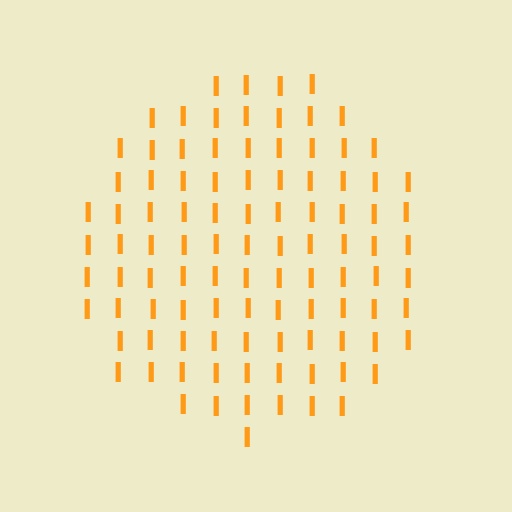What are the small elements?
The small elements are letter I's.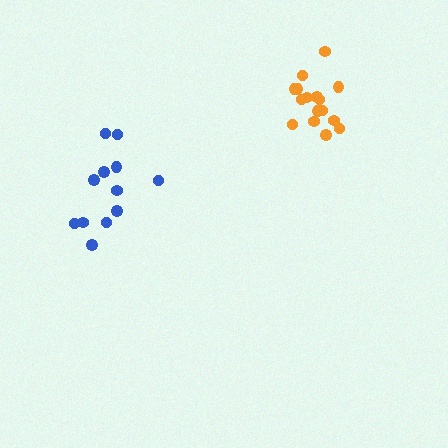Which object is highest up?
The orange cluster is topmost.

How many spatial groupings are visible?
There are 2 spatial groupings.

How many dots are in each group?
Group 1: 12 dots, Group 2: 16 dots (28 total).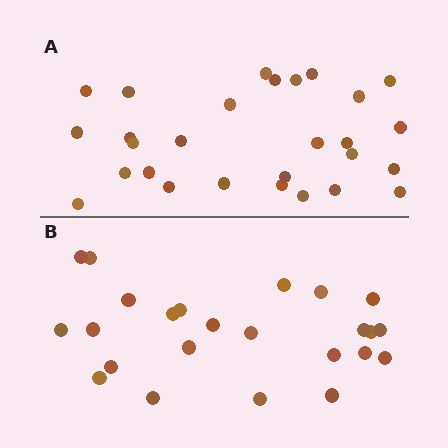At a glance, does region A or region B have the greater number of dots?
Region A (the top region) has more dots.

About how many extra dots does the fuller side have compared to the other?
Region A has about 4 more dots than region B.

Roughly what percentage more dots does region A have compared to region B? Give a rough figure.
About 15% more.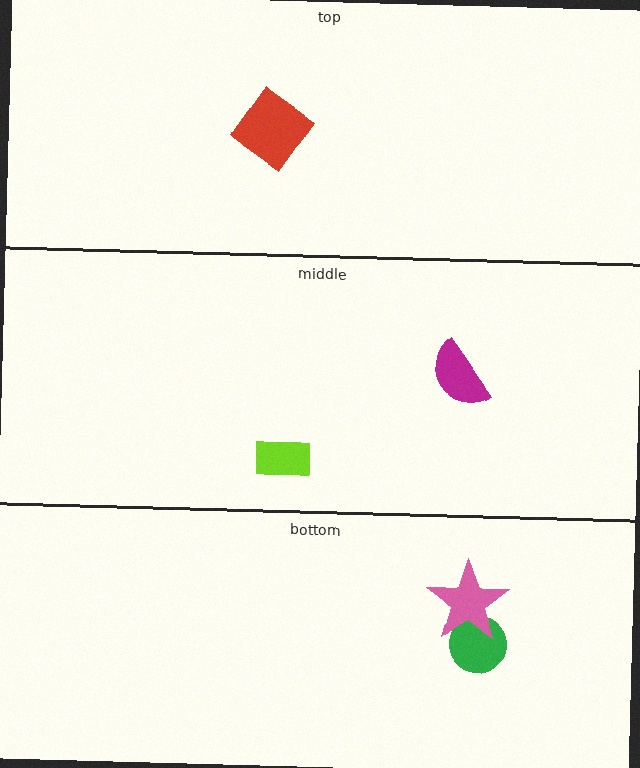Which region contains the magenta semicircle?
The middle region.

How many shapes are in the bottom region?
2.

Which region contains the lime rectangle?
The middle region.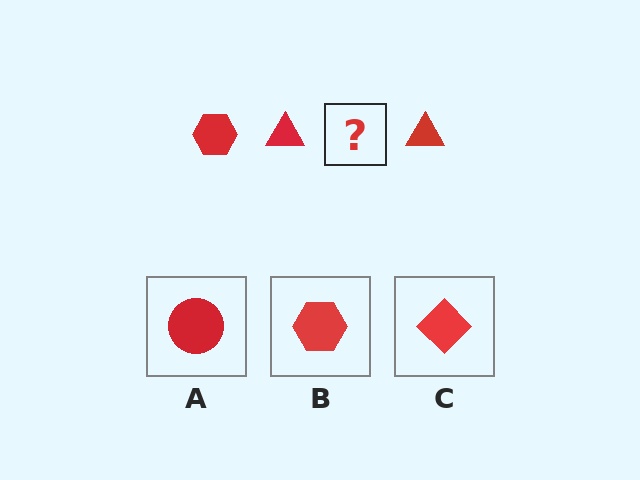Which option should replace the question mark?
Option B.